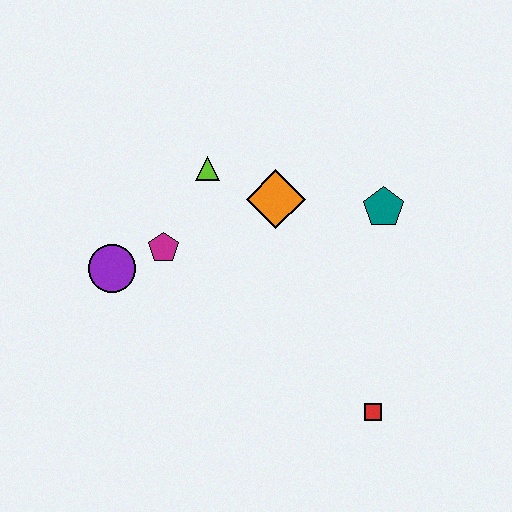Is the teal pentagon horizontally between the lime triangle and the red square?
No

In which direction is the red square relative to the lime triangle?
The red square is below the lime triangle.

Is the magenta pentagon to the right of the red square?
No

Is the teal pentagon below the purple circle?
No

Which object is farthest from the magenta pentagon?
The red square is farthest from the magenta pentagon.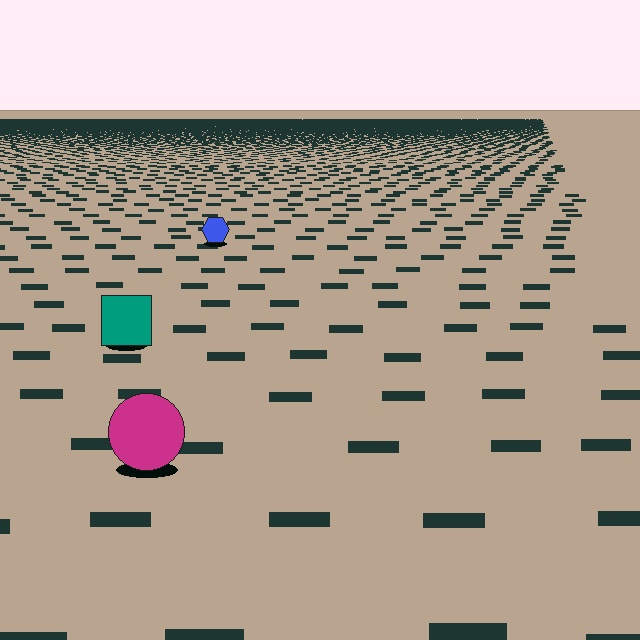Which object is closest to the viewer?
The magenta circle is closest. The texture marks near it are larger and more spread out.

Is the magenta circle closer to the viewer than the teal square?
Yes. The magenta circle is closer — you can tell from the texture gradient: the ground texture is coarser near it.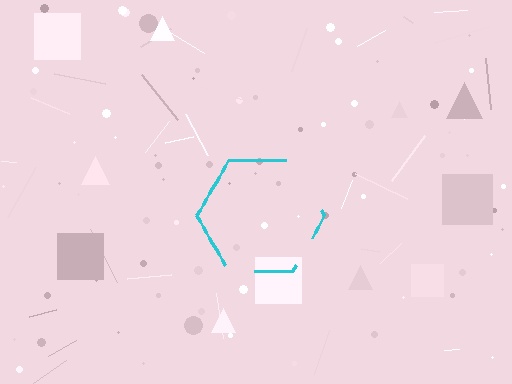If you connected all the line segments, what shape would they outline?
They would outline a hexagon.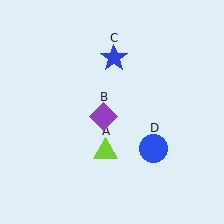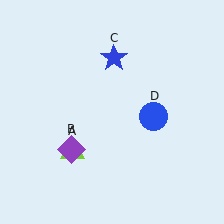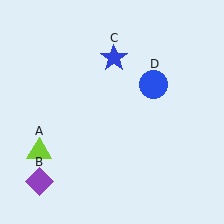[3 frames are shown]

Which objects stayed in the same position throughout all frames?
Blue star (object C) remained stationary.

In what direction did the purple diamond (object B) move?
The purple diamond (object B) moved down and to the left.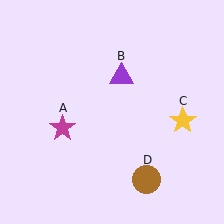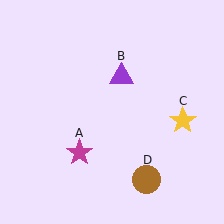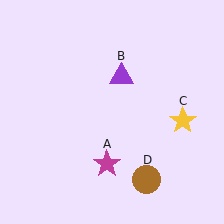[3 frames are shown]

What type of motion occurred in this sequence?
The magenta star (object A) rotated counterclockwise around the center of the scene.